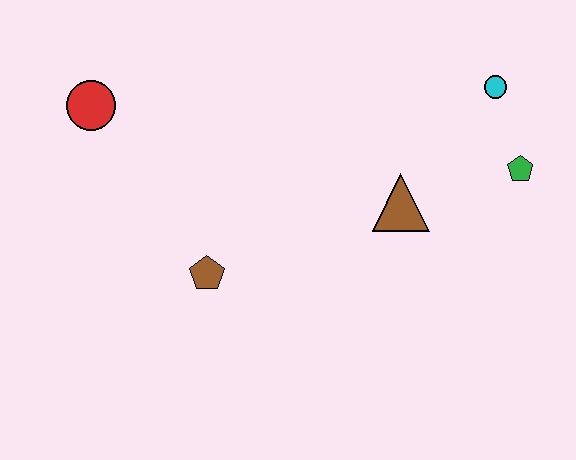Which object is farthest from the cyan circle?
The red circle is farthest from the cyan circle.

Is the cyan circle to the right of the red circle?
Yes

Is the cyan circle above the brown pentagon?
Yes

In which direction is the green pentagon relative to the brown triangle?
The green pentagon is to the right of the brown triangle.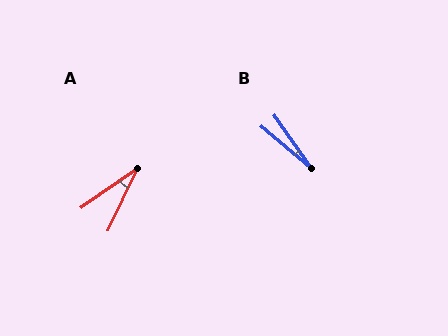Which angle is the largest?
A, at approximately 29 degrees.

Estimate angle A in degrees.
Approximately 29 degrees.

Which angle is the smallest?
B, at approximately 15 degrees.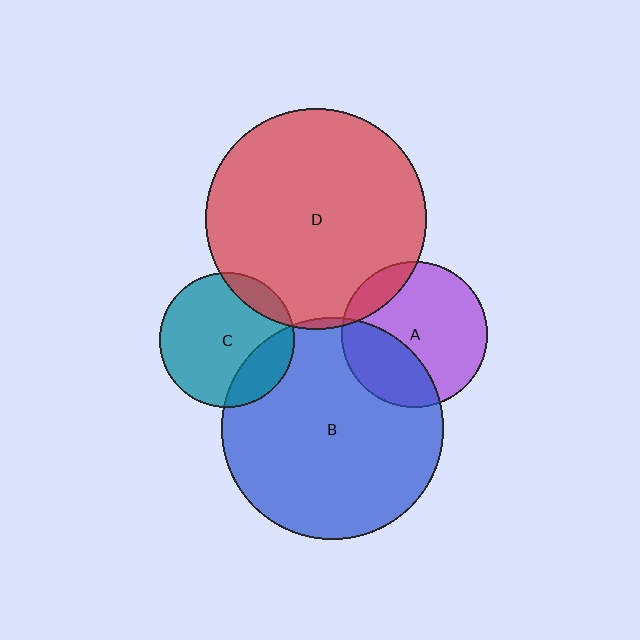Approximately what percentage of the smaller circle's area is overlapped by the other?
Approximately 10%.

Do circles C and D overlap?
Yes.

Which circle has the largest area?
Circle B (blue).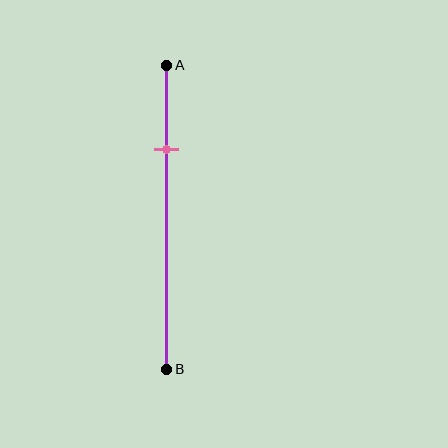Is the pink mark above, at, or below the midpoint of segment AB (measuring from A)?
The pink mark is above the midpoint of segment AB.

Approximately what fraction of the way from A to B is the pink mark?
The pink mark is approximately 30% of the way from A to B.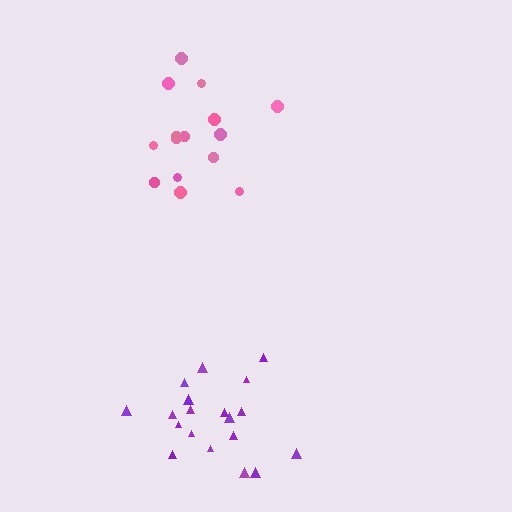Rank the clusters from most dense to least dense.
pink, purple.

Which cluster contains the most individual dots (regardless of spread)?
Purple (19).